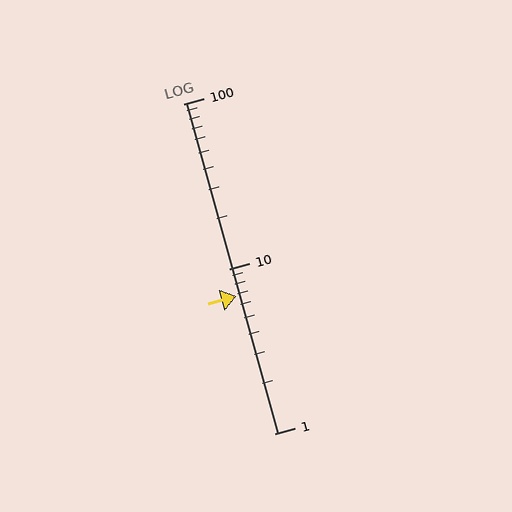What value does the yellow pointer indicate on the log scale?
The pointer indicates approximately 6.8.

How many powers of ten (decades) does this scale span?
The scale spans 2 decades, from 1 to 100.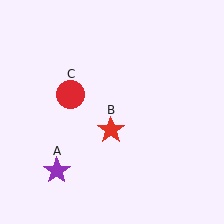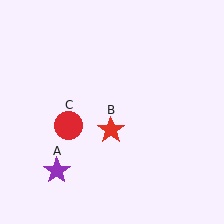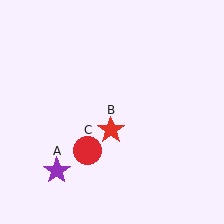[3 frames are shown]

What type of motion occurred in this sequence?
The red circle (object C) rotated counterclockwise around the center of the scene.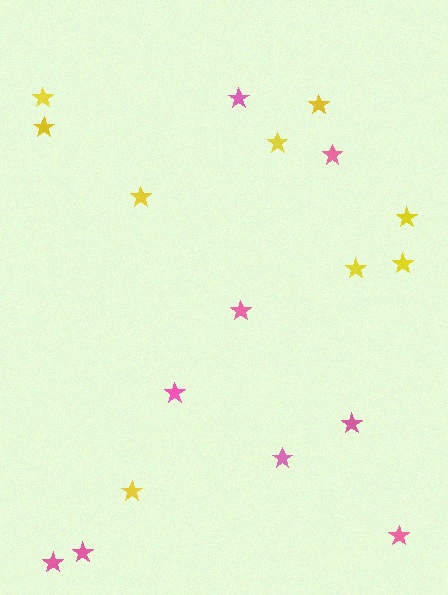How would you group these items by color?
There are 2 groups: one group of pink stars (9) and one group of yellow stars (9).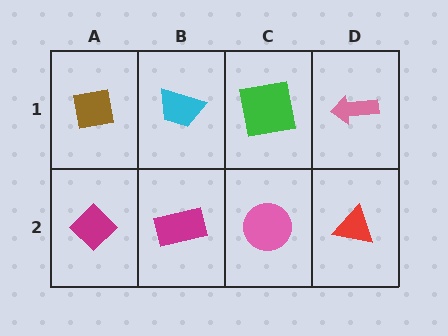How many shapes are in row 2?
4 shapes.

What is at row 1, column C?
A green square.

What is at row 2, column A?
A magenta diamond.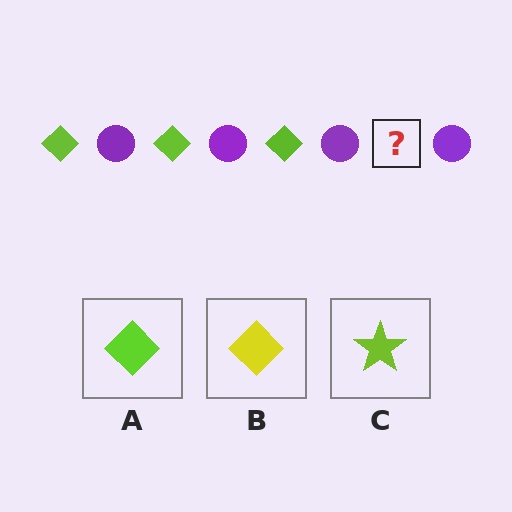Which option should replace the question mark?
Option A.